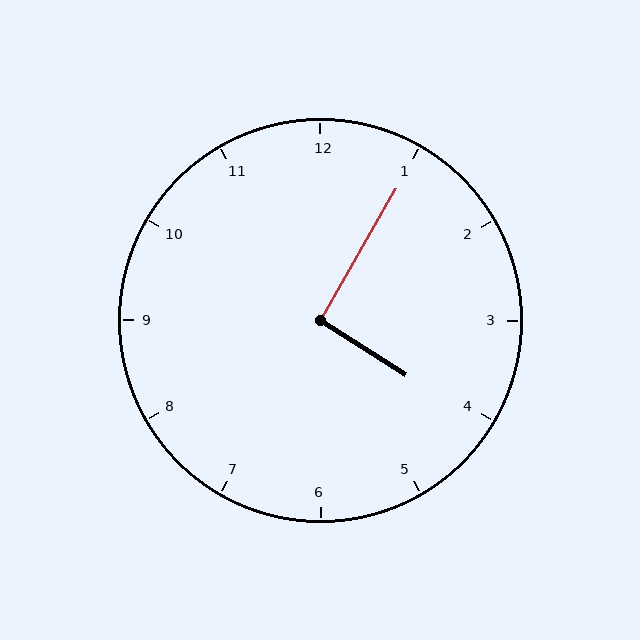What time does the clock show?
4:05.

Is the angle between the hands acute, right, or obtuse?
It is right.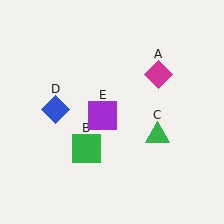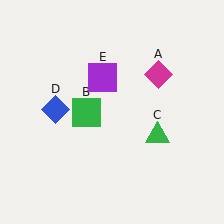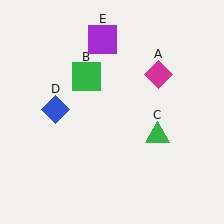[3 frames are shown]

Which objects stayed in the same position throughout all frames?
Magenta diamond (object A) and green triangle (object C) and blue diamond (object D) remained stationary.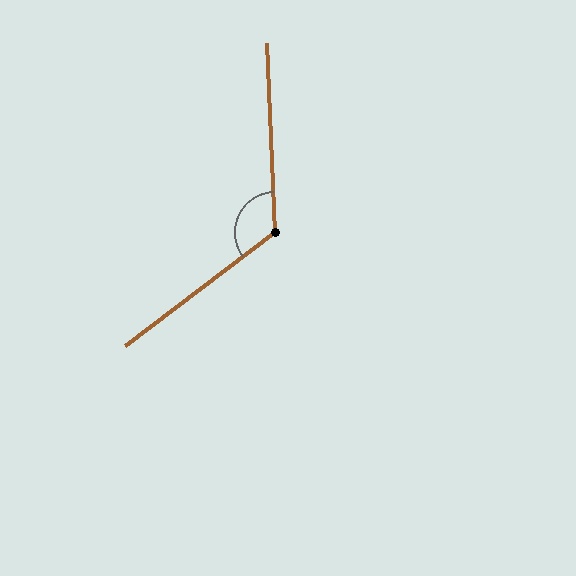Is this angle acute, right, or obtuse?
It is obtuse.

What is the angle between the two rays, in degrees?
Approximately 125 degrees.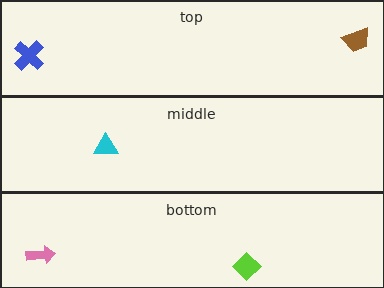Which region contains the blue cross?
The top region.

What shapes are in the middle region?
The cyan triangle.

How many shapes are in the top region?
2.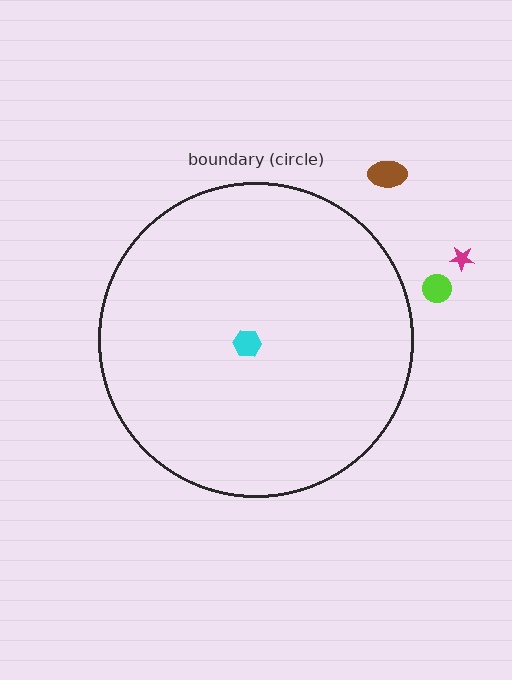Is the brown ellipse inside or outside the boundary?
Outside.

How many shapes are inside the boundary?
1 inside, 3 outside.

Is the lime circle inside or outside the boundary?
Outside.